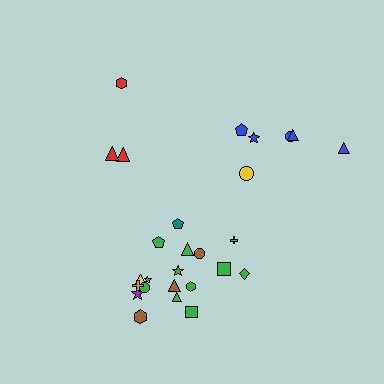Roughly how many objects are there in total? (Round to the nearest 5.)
Roughly 25 objects in total.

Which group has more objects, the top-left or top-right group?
The top-right group.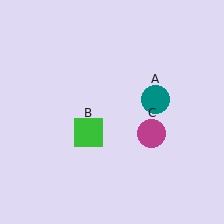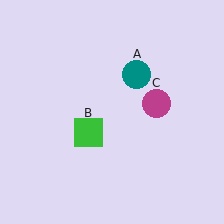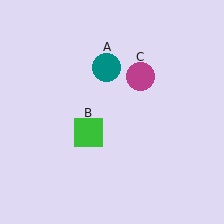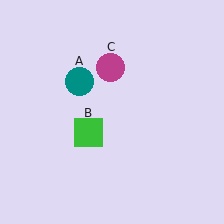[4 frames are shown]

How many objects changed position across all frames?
2 objects changed position: teal circle (object A), magenta circle (object C).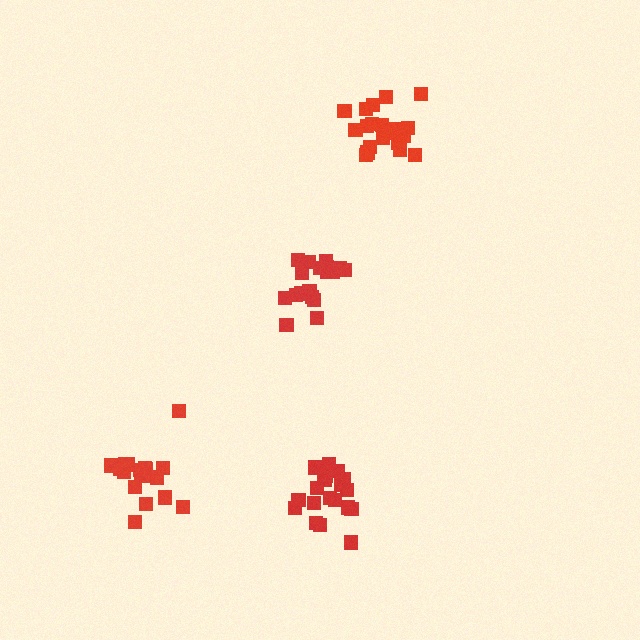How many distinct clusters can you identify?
There are 4 distinct clusters.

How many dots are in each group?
Group 1: 19 dots, Group 2: 20 dots, Group 3: 18 dots, Group 4: 20 dots (77 total).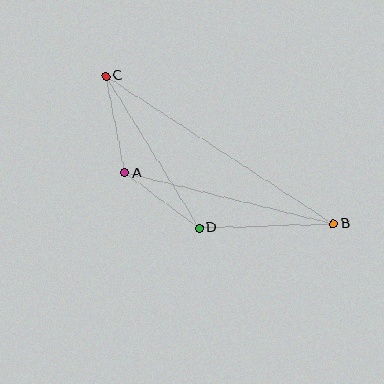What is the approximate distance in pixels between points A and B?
The distance between A and B is approximately 214 pixels.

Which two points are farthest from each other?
Points B and C are farthest from each other.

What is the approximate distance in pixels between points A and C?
The distance between A and C is approximately 99 pixels.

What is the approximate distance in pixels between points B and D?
The distance between B and D is approximately 134 pixels.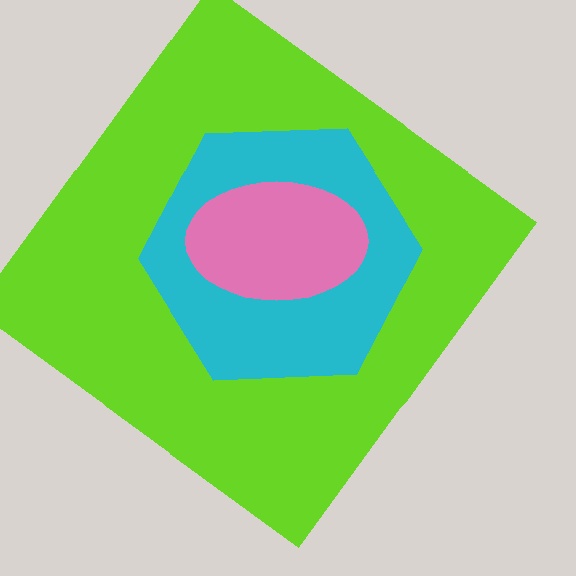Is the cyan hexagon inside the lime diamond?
Yes.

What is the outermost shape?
The lime diamond.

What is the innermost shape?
The pink ellipse.